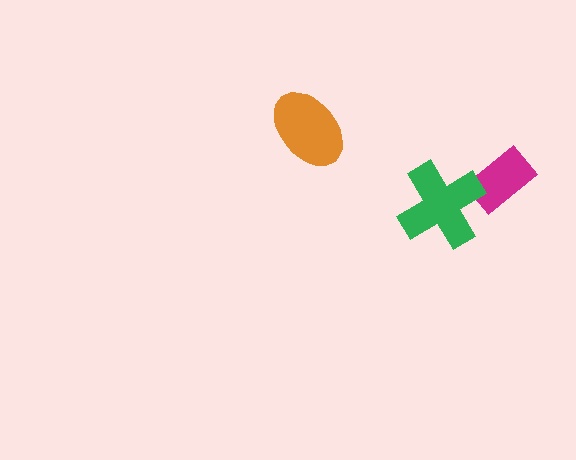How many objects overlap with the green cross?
1 object overlaps with the green cross.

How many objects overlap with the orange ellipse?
0 objects overlap with the orange ellipse.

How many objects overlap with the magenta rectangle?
1 object overlaps with the magenta rectangle.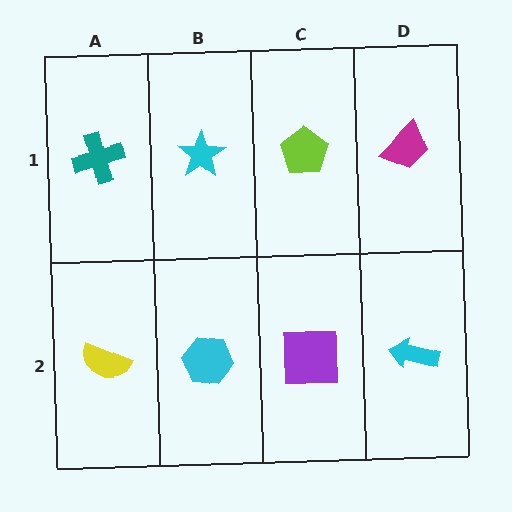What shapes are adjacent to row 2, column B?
A cyan star (row 1, column B), a yellow semicircle (row 2, column A), a purple square (row 2, column C).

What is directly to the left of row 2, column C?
A cyan hexagon.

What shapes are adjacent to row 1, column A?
A yellow semicircle (row 2, column A), a cyan star (row 1, column B).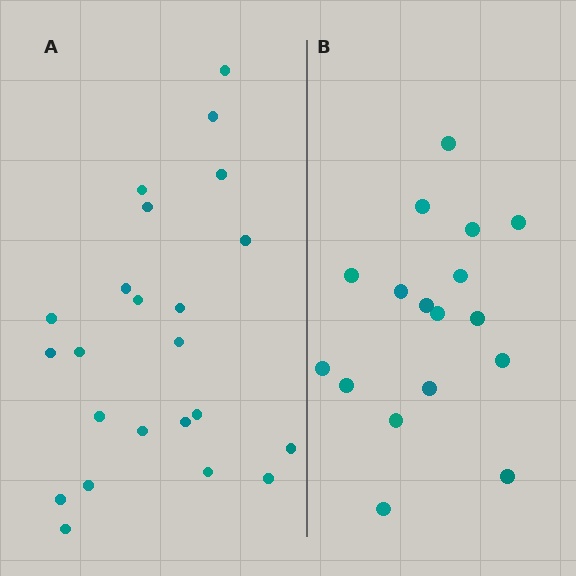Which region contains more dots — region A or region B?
Region A (the left region) has more dots.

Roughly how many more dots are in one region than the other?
Region A has about 6 more dots than region B.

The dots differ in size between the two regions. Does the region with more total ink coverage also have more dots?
No. Region B has more total ink coverage because its dots are larger, but region A actually contains more individual dots. Total area can be misleading — the number of items is what matters here.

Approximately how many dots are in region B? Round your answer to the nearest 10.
About 20 dots. (The exact count is 17, which rounds to 20.)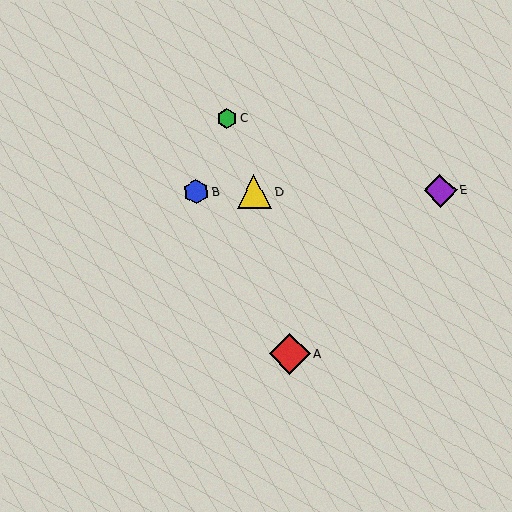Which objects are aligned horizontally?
Objects B, D, E are aligned horizontally.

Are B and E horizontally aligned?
Yes, both are at y≈192.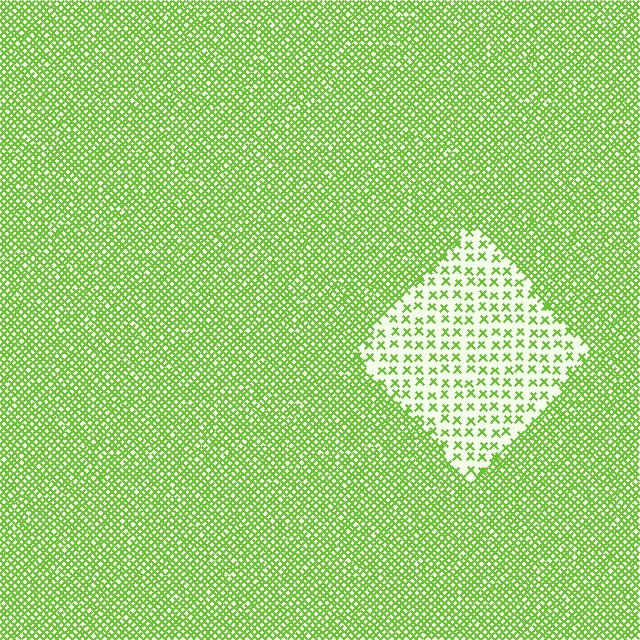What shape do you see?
I see a diamond.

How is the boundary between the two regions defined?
The boundary is defined by a change in element density (approximately 3.0x ratio). All elements are the same color, size, and shape.